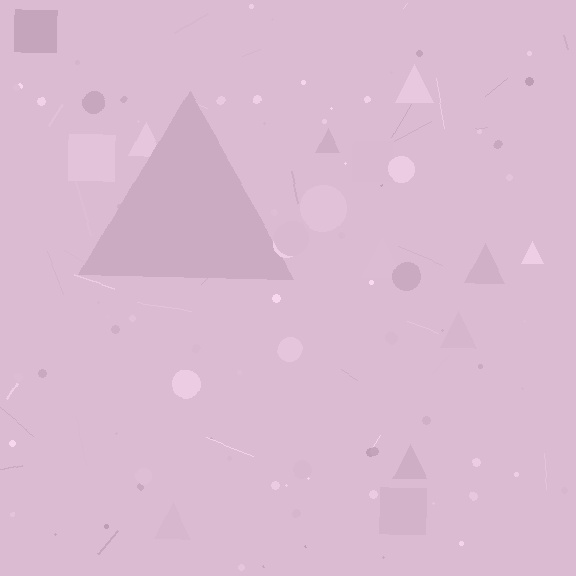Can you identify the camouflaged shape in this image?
The camouflaged shape is a triangle.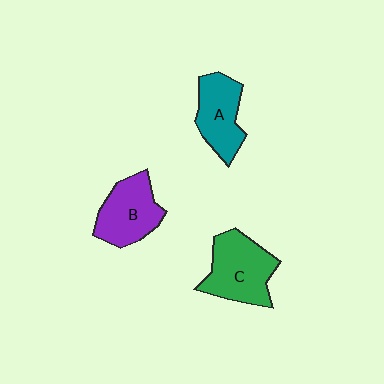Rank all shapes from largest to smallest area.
From largest to smallest: C (green), B (purple), A (teal).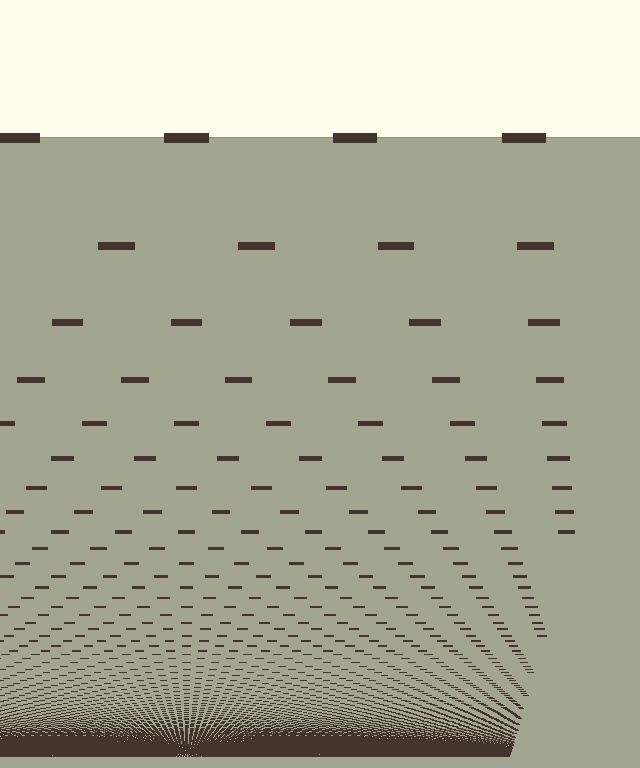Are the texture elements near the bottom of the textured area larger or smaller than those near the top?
Smaller. The gradient is inverted — elements near the bottom are smaller and denser.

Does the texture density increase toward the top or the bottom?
Density increases toward the bottom.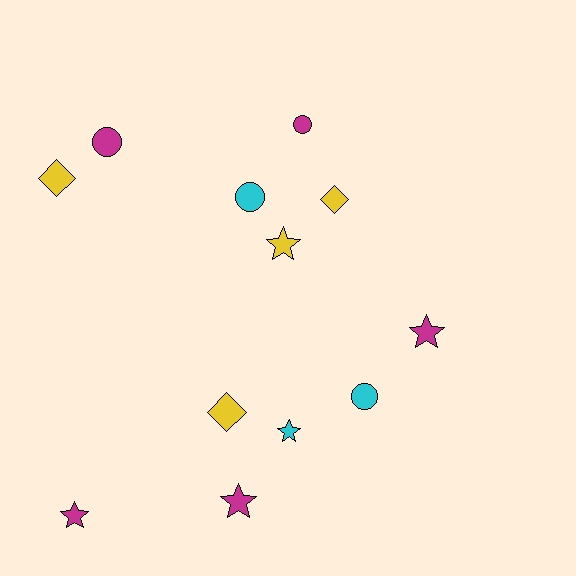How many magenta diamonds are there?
There are no magenta diamonds.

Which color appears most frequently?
Magenta, with 5 objects.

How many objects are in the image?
There are 12 objects.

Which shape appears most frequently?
Star, with 5 objects.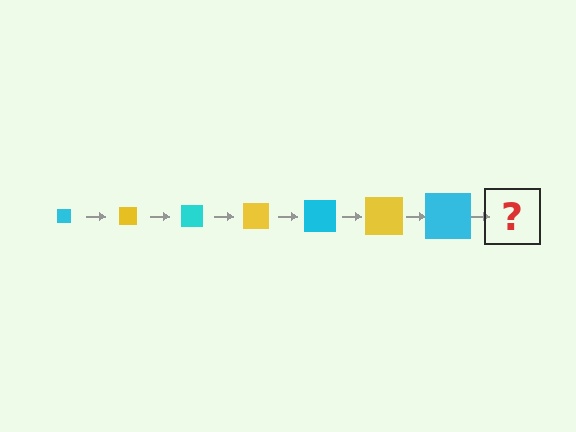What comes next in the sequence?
The next element should be a yellow square, larger than the previous one.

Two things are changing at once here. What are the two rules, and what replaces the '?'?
The two rules are that the square grows larger each step and the color cycles through cyan and yellow. The '?' should be a yellow square, larger than the previous one.